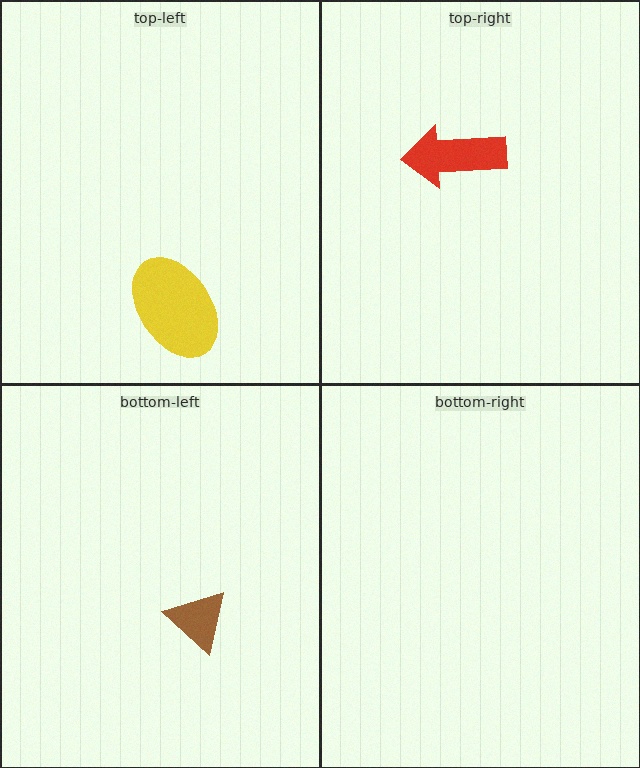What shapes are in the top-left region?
The yellow ellipse.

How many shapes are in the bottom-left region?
1.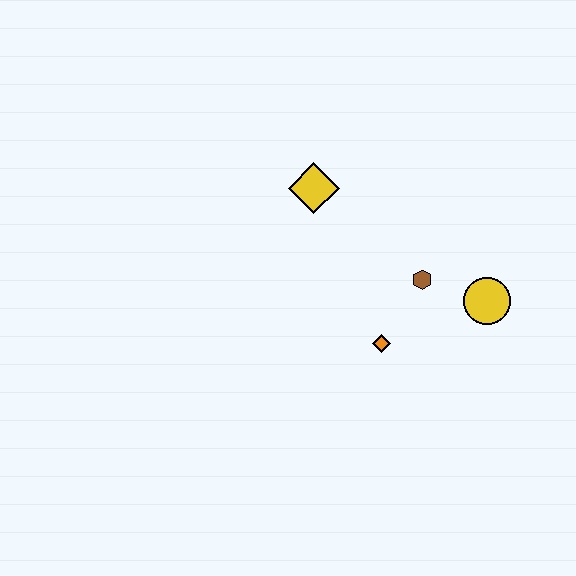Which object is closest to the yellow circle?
The brown hexagon is closest to the yellow circle.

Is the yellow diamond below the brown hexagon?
No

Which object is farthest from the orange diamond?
The yellow diamond is farthest from the orange diamond.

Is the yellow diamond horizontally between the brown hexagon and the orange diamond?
No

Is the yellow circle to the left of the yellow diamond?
No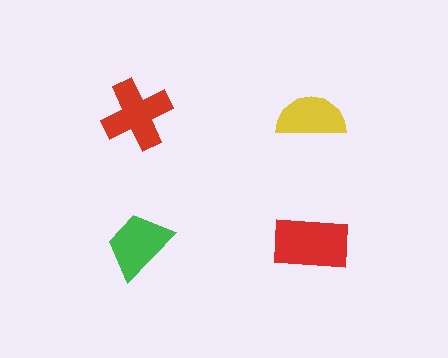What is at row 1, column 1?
A red cross.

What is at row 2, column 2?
A red rectangle.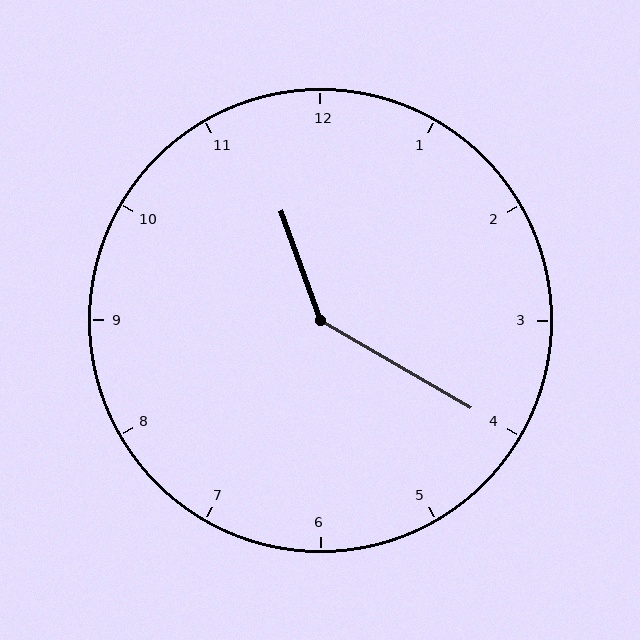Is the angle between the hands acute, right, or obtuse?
It is obtuse.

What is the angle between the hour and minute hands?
Approximately 140 degrees.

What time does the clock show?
11:20.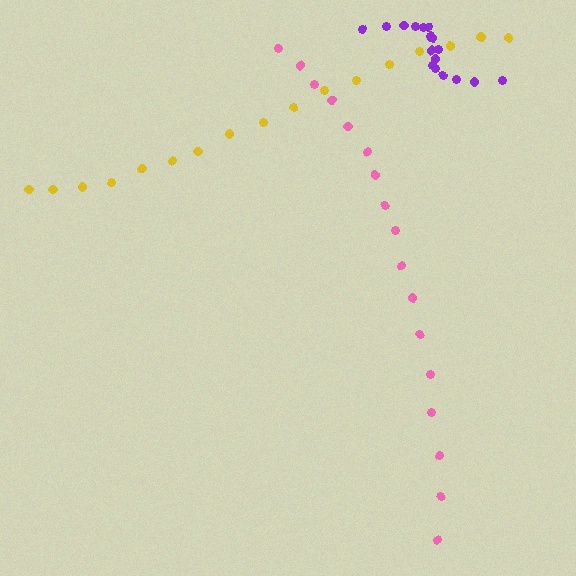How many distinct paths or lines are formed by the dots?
There are 3 distinct paths.